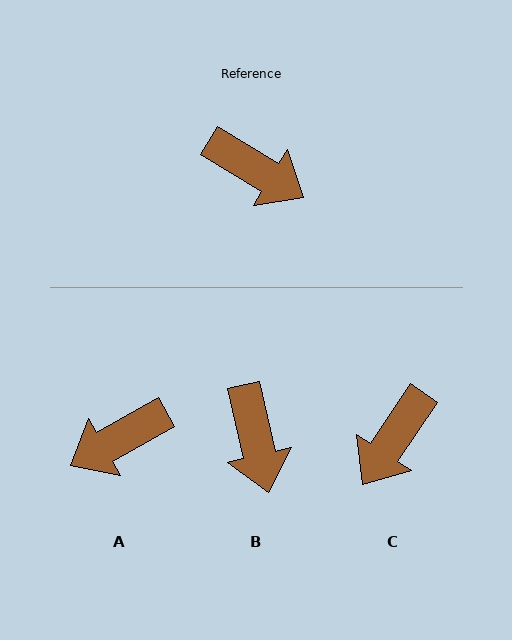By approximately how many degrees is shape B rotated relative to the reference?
Approximately 46 degrees clockwise.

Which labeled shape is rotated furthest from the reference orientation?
A, about 119 degrees away.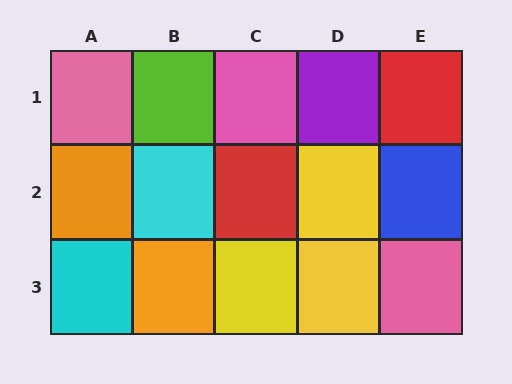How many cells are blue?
1 cell is blue.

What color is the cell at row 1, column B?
Lime.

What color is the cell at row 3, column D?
Yellow.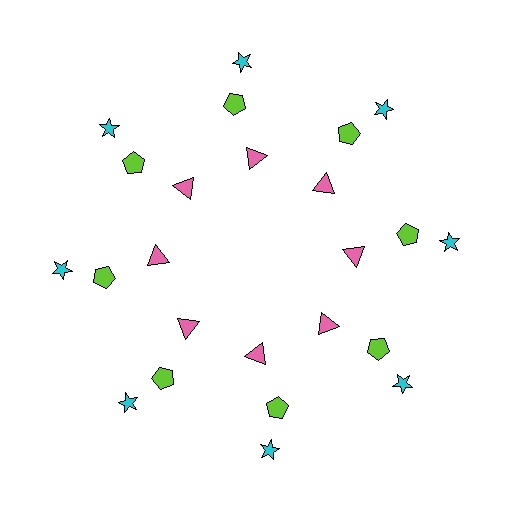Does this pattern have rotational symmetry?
Yes, this pattern has 8-fold rotational symmetry. It looks the same after rotating 45 degrees around the center.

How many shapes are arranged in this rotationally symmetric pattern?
There are 24 shapes, arranged in 8 groups of 3.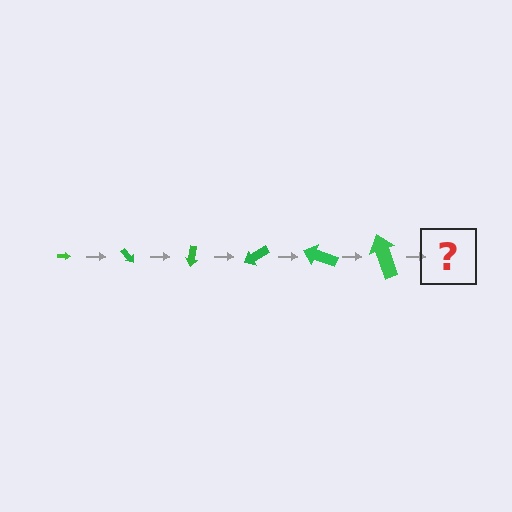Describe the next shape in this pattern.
It should be an arrow, larger than the previous one and rotated 300 degrees from the start.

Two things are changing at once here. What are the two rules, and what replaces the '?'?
The two rules are that the arrow grows larger each step and it rotates 50 degrees each step. The '?' should be an arrow, larger than the previous one and rotated 300 degrees from the start.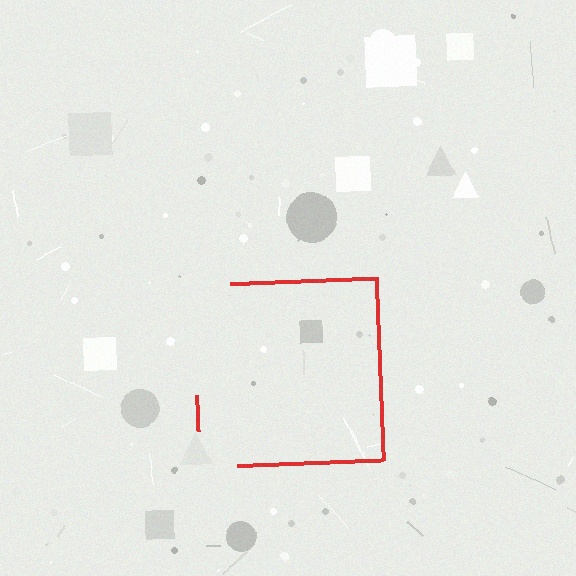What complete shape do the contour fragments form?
The contour fragments form a square.